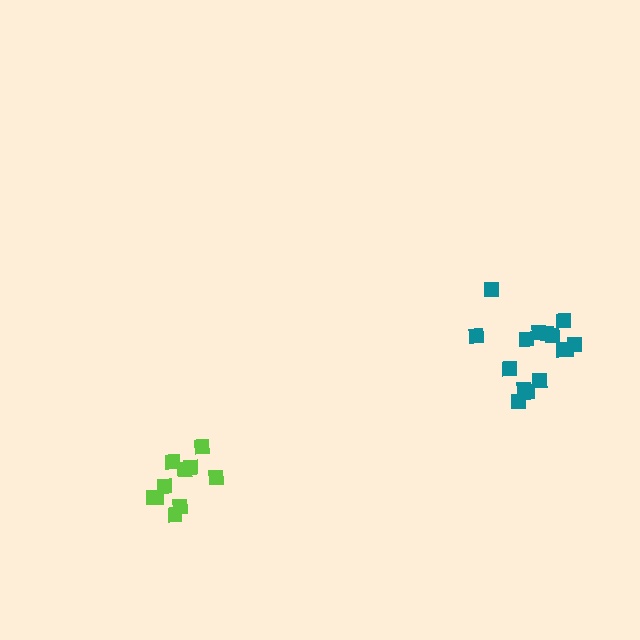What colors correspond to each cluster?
The clusters are colored: teal, lime.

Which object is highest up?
The teal cluster is topmost.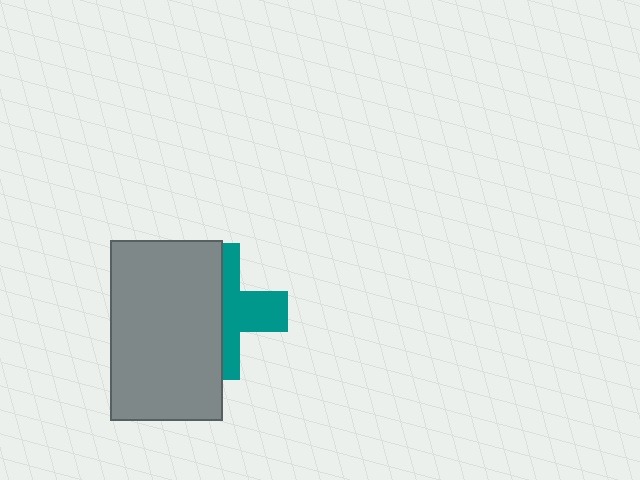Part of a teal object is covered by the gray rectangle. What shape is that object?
It is a cross.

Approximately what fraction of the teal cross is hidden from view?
Roughly 57% of the teal cross is hidden behind the gray rectangle.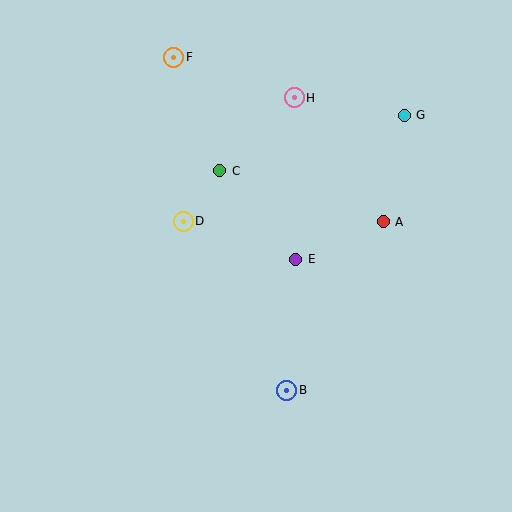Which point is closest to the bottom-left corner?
Point B is closest to the bottom-left corner.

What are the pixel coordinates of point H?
Point H is at (294, 98).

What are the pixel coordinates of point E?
Point E is at (296, 259).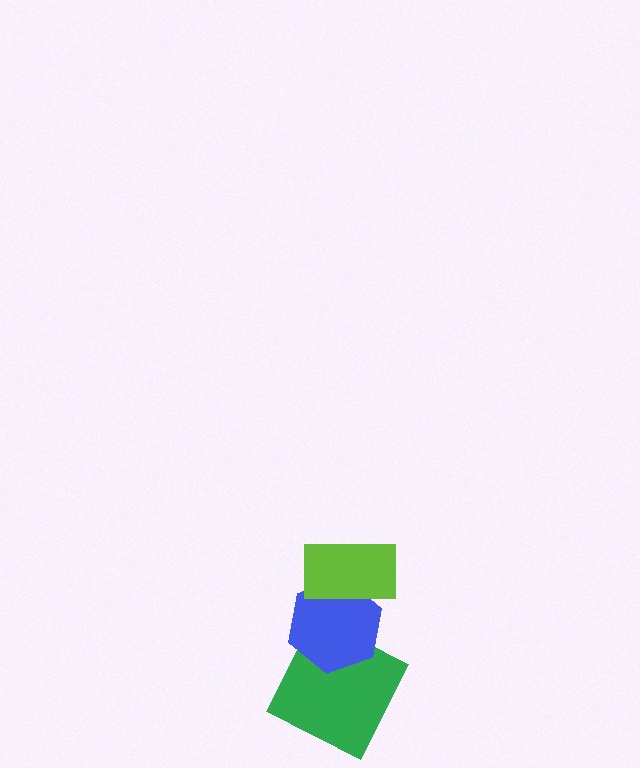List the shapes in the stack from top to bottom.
From top to bottom: the lime rectangle, the blue hexagon, the green square.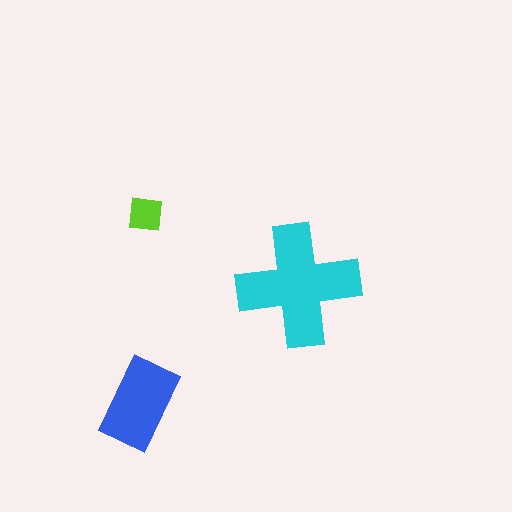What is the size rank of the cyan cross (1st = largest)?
1st.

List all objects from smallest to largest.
The lime square, the blue rectangle, the cyan cross.